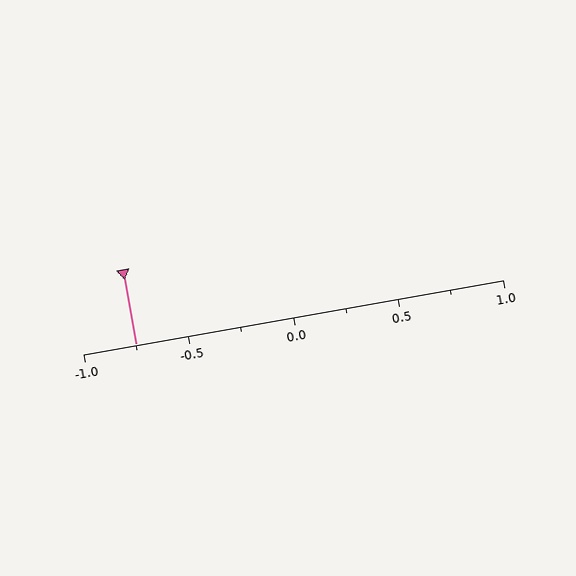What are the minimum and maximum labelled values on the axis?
The axis runs from -1.0 to 1.0.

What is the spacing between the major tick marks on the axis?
The major ticks are spaced 0.5 apart.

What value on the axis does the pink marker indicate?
The marker indicates approximately -0.75.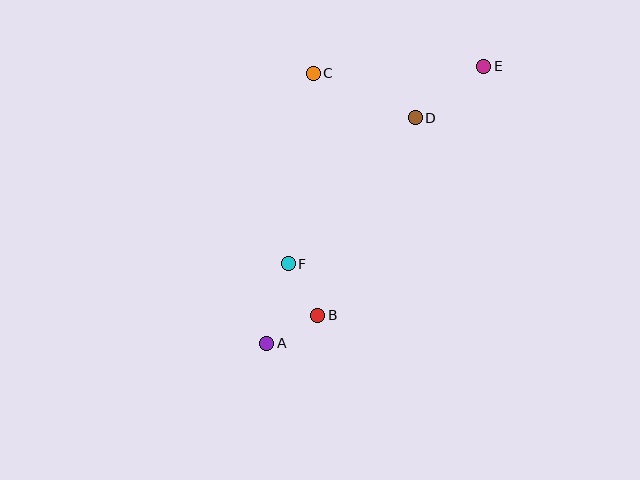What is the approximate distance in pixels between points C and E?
The distance between C and E is approximately 171 pixels.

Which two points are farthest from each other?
Points A and E are farthest from each other.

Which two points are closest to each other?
Points A and B are closest to each other.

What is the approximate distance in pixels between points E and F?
The distance between E and F is approximately 278 pixels.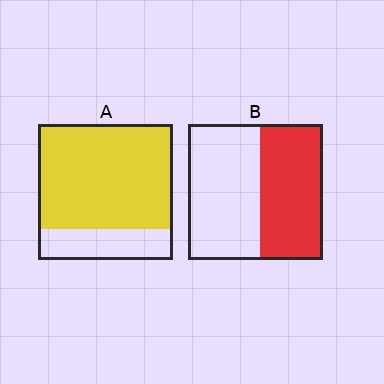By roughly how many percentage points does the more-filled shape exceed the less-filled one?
By roughly 30 percentage points (A over B).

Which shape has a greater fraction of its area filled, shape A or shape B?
Shape A.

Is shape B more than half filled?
Roughly half.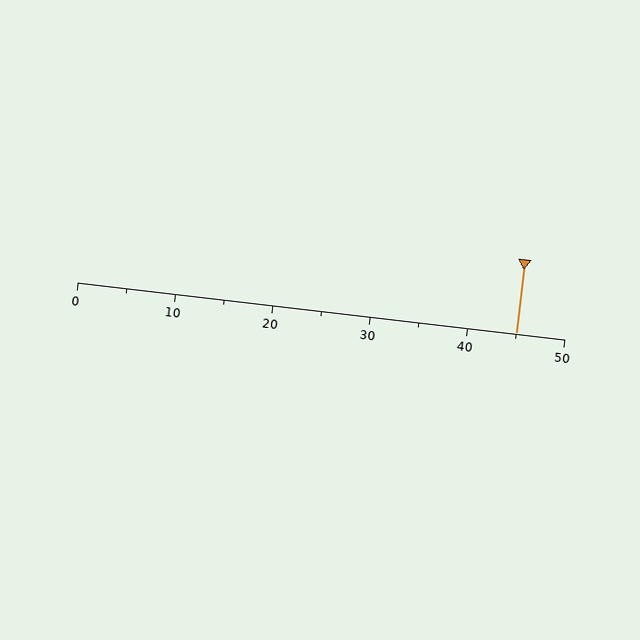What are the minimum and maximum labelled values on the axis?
The axis runs from 0 to 50.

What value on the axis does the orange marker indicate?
The marker indicates approximately 45.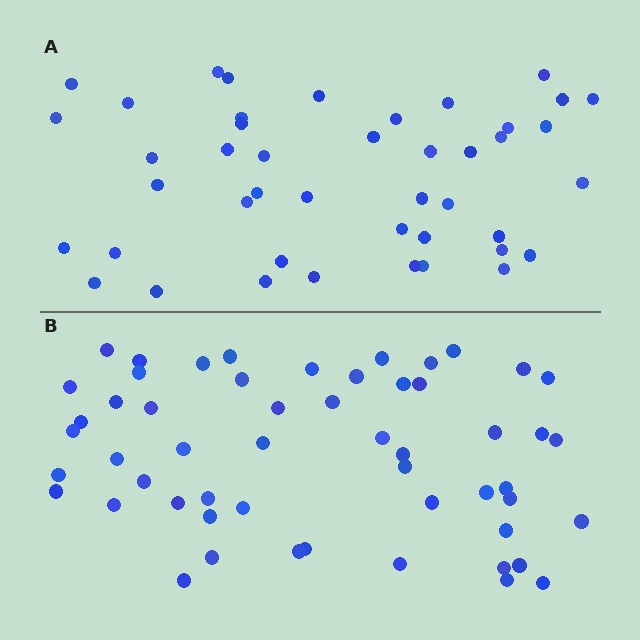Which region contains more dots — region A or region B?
Region B (the bottom region) has more dots.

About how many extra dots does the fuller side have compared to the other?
Region B has roughly 10 or so more dots than region A.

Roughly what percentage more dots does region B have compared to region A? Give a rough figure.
About 25% more.